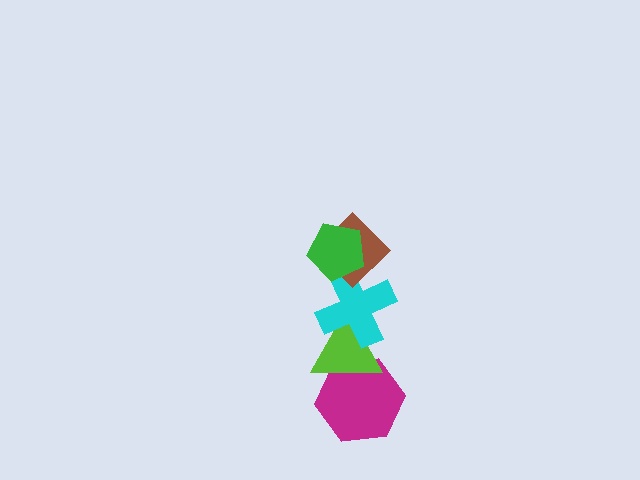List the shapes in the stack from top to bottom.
From top to bottom: the green pentagon, the brown diamond, the cyan cross, the lime triangle, the magenta hexagon.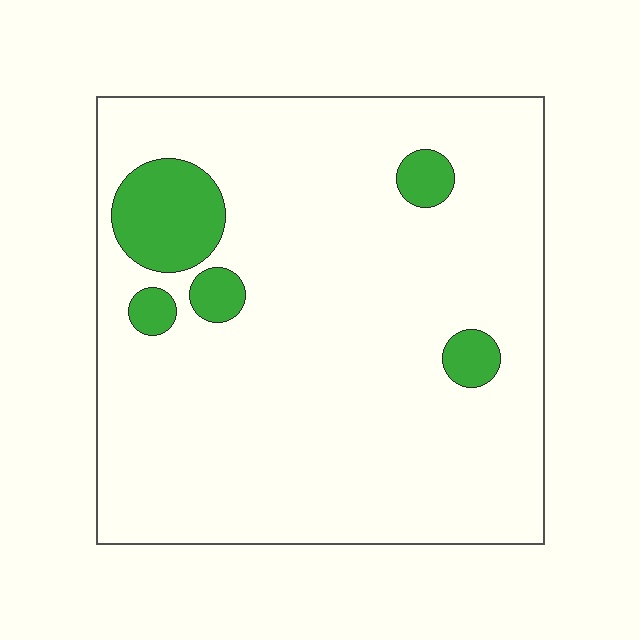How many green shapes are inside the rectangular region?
5.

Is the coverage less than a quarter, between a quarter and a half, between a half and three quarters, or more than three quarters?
Less than a quarter.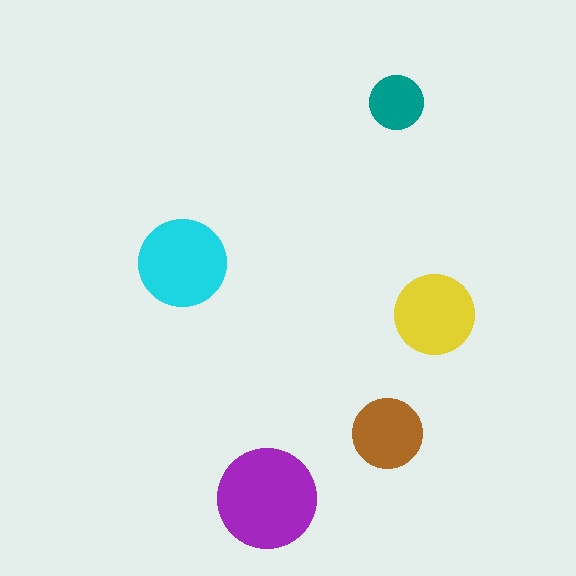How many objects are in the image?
There are 5 objects in the image.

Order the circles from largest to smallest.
the purple one, the cyan one, the yellow one, the brown one, the teal one.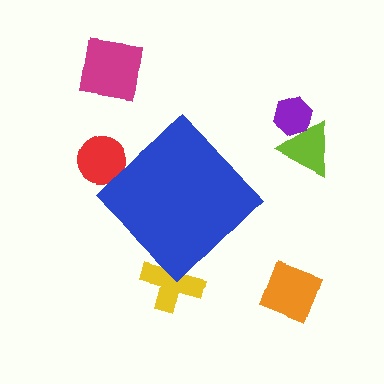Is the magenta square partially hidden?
No, the magenta square is fully visible.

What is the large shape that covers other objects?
A blue diamond.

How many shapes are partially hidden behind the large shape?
2 shapes are partially hidden.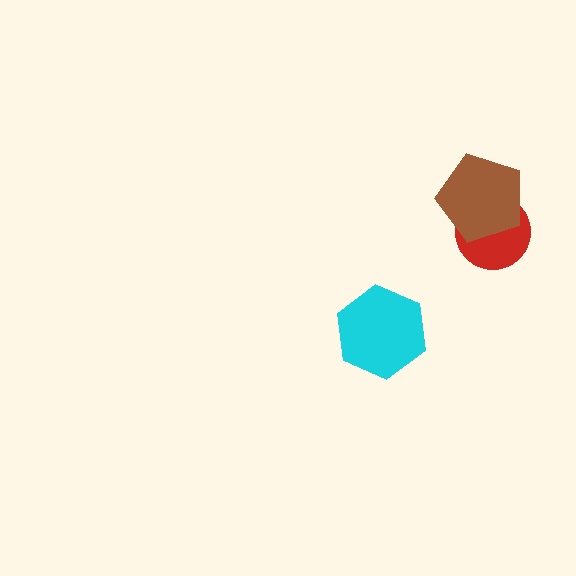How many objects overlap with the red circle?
1 object overlaps with the red circle.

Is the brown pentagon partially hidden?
No, no other shape covers it.